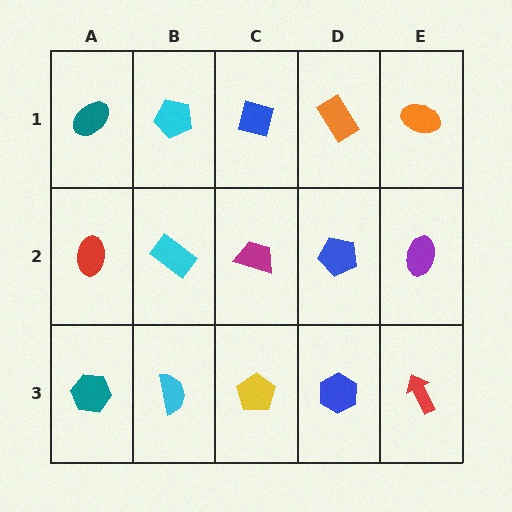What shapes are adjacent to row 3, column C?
A magenta trapezoid (row 2, column C), a cyan semicircle (row 3, column B), a blue hexagon (row 3, column D).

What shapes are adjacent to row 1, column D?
A blue pentagon (row 2, column D), a blue square (row 1, column C), an orange ellipse (row 1, column E).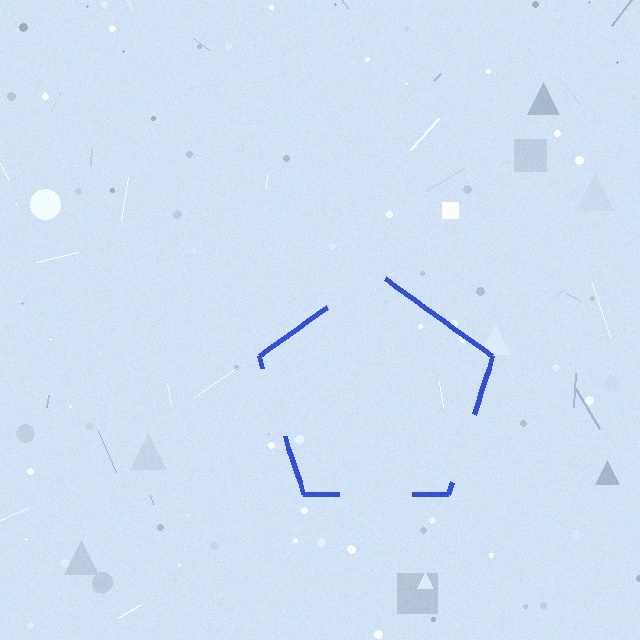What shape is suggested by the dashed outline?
The dashed outline suggests a pentagon.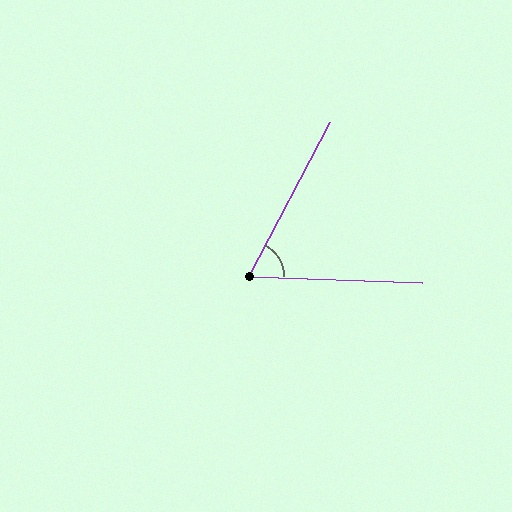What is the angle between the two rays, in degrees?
Approximately 64 degrees.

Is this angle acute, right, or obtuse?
It is acute.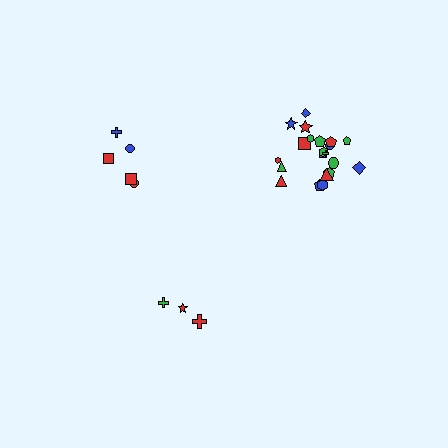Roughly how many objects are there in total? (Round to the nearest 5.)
Roughly 30 objects in total.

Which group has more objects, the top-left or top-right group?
The top-right group.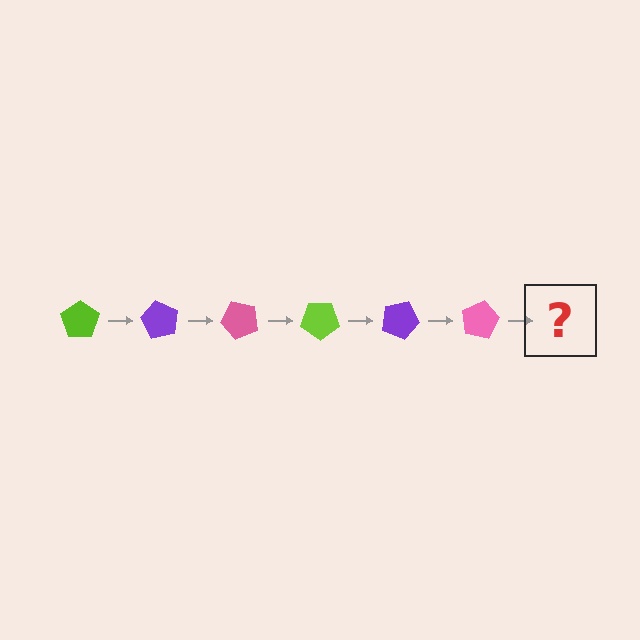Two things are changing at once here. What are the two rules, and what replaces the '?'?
The two rules are that it rotates 60 degrees each step and the color cycles through lime, purple, and pink. The '?' should be a lime pentagon, rotated 360 degrees from the start.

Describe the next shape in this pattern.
It should be a lime pentagon, rotated 360 degrees from the start.